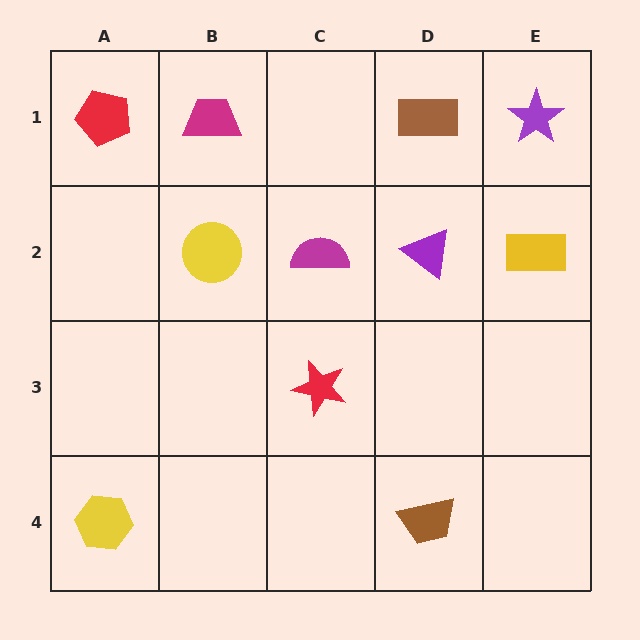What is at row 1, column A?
A red pentagon.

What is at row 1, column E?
A purple star.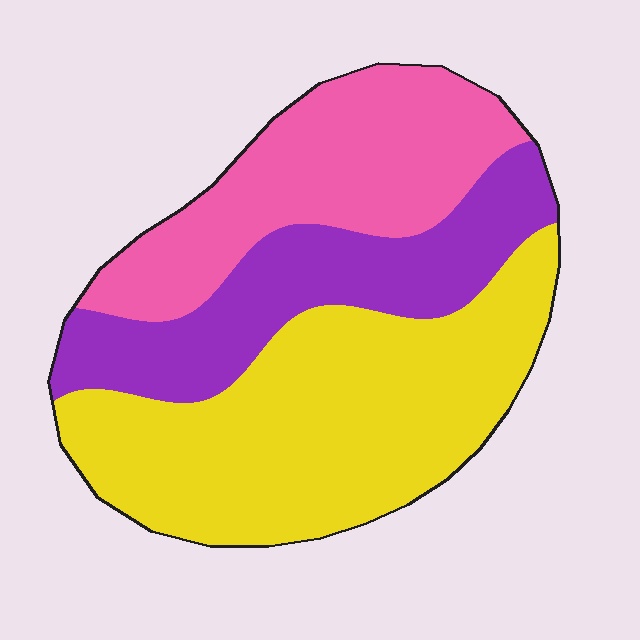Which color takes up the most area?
Yellow, at roughly 45%.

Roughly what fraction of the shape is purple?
Purple takes up about one quarter (1/4) of the shape.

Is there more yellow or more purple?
Yellow.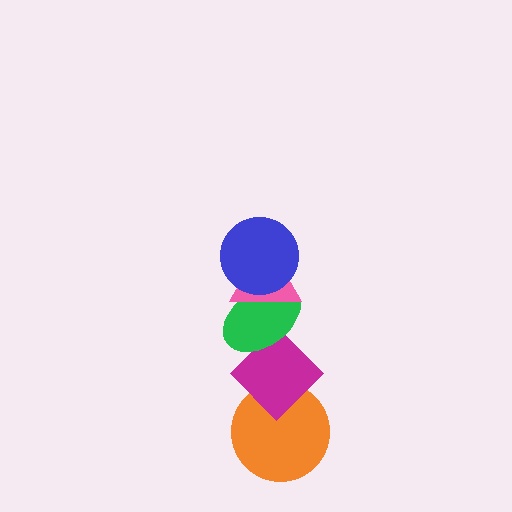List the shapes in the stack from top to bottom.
From top to bottom: the blue circle, the pink triangle, the green ellipse, the magenta diamond, the orange circle.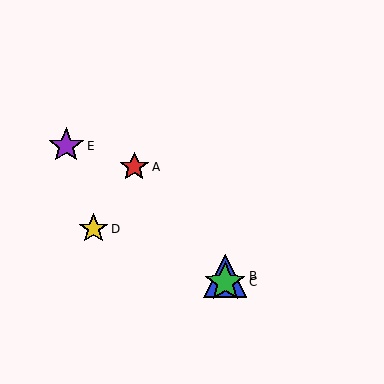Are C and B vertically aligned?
Yes, both are at x≈225.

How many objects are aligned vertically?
2 objects (B, C) are aligned vertically.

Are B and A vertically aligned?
No, B is at x≈225 and A is at x≈134.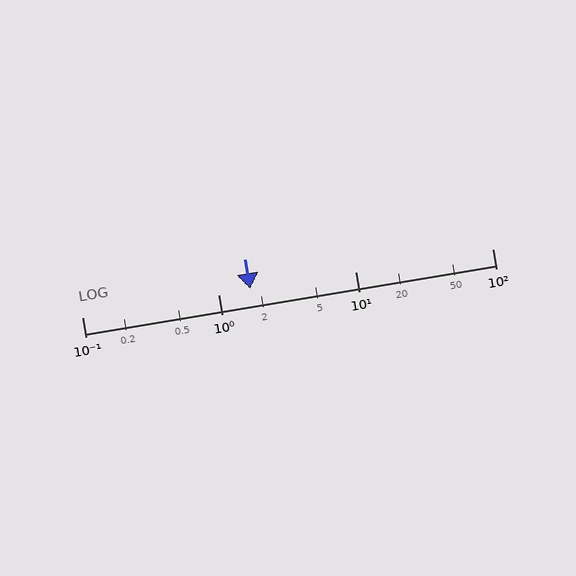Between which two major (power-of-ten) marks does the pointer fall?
The pointer is between 1 and 10.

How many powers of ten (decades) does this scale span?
The scale spans 3 decades, from 0.1 to 100.